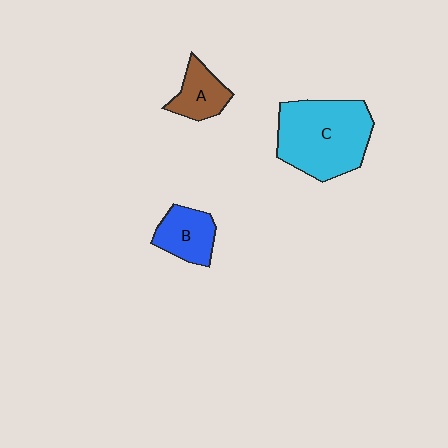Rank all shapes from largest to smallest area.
From largest to smallest: C (cyan), B (blue), A (brown).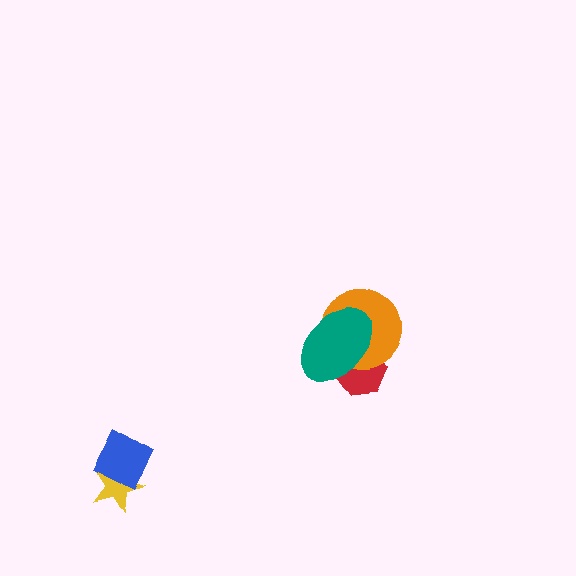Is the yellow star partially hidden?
Yes, it is partially covered by another shape.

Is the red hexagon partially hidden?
Yes, it is partially covered by another shape.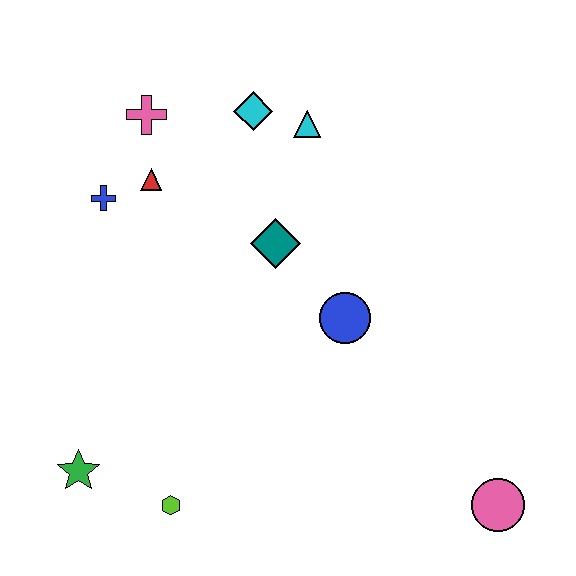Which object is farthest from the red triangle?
The pink circle is farthest from the red triangle.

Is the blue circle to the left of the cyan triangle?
No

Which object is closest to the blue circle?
The teal diamond is closest to the blue circle.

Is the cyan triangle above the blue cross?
Yes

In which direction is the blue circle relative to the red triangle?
The blue circle is to the right of the red triangle.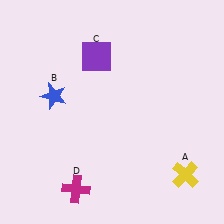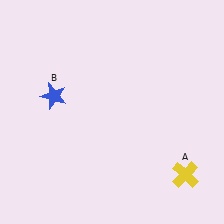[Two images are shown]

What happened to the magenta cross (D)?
The magenta cross (D) was removed in Image 2. It was in the bottom-left area of Image 1.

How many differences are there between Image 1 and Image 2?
There are 2 differences between the two images.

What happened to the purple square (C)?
The purple square (C) was removed in Image 2. It was in the top-left area of Image 1.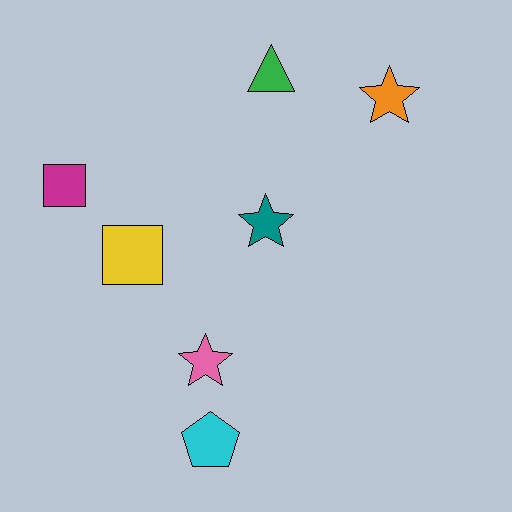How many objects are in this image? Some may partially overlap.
There are 7 objects.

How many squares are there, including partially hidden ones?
There are 2 squares.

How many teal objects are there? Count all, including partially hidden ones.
There is 1 teal object.